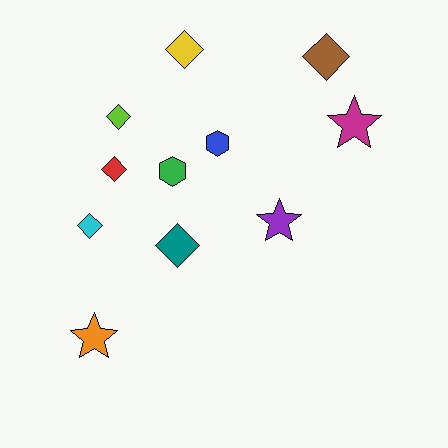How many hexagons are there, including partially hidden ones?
There are 2 hexagons.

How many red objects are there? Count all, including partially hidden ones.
There is 1 red object.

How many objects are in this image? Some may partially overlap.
There are 11 objects.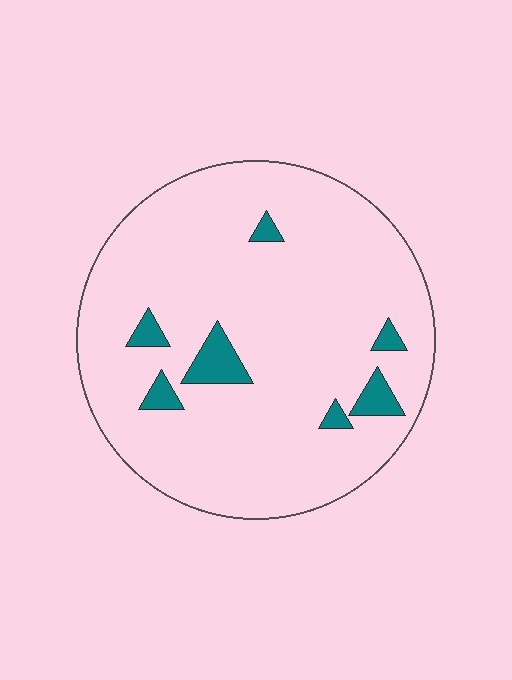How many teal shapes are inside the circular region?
7.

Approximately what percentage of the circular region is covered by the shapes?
Approximately 10%.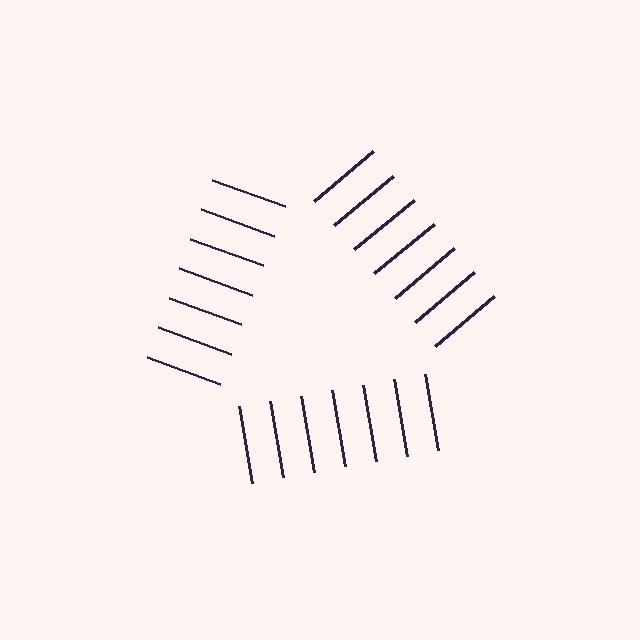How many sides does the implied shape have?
3 sides — the line-ends trace a triangle.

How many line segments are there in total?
21 — 7 along each of the 3 edges.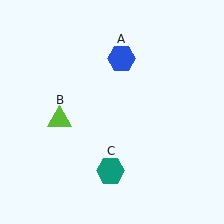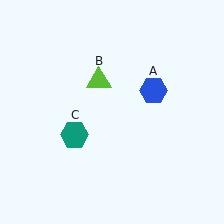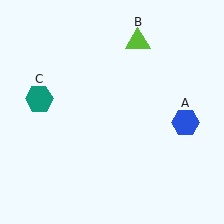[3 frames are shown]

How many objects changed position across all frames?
3 objects changed position: blue hexagon (object A), lime triangle (object B), teal hexagon (object C).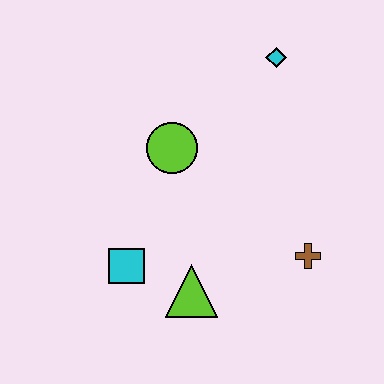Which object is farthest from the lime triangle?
The cyan diamond is farthest from the lime triangle.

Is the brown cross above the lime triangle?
Yes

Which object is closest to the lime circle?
The cyan square is closest to the lime circle.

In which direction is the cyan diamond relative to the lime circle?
The cyan diamond is to the right of the lime circle.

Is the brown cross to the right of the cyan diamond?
Yes